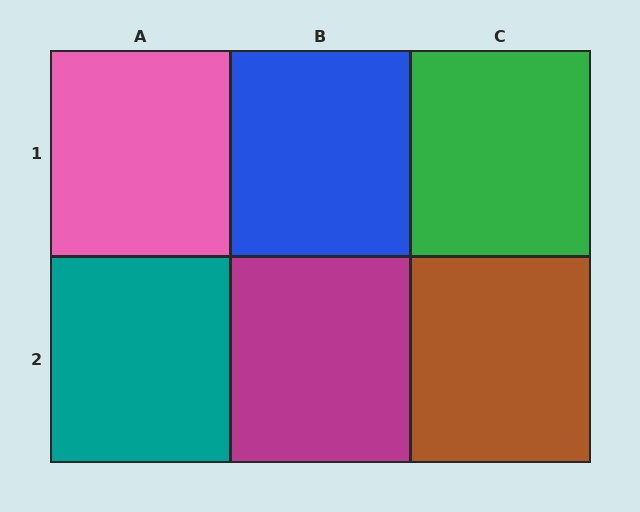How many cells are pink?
1 cell is pink.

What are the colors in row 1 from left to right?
Pink, blue, green.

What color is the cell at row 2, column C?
Brown.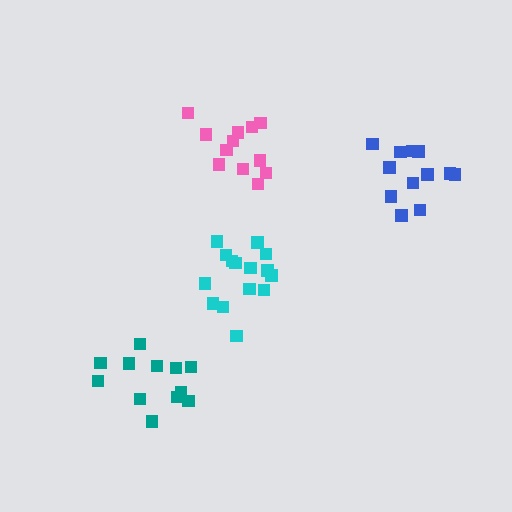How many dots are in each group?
Group 1: 15 dots, Group 2: 12 dots, Group 3: 12 dots, Group 4: 12 dots (51 total).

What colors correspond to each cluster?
The clusters are colored: cyan, pink, teal, blue.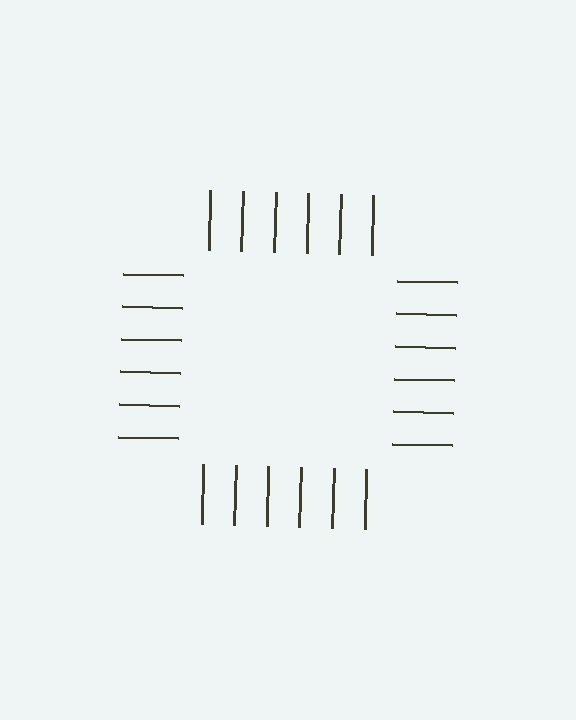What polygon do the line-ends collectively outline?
An illusory square — the line segments terminate on its edges but no continuous stroke is drawn.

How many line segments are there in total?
24 — 6 along each of the 4 edges.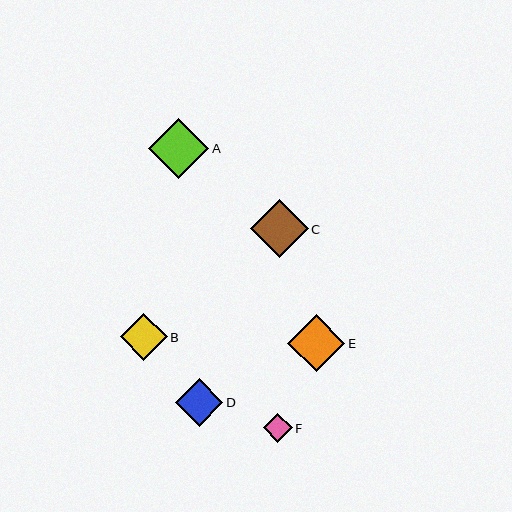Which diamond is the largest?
Diamond A is the largest with a size of approximately 60 pixels.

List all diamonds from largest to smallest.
From largest to smallest: A, C, E, D, B, F.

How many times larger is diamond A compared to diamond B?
Diamond A is approximately 1.3 times the size of diamond B.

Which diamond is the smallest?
Diamond F is the smallest with a size of approximately 29 pixels.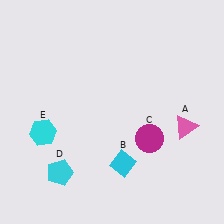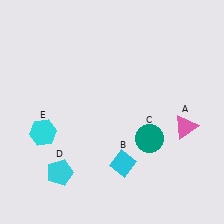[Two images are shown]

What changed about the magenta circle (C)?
In Image 1, C is magenta. In Image 2, it changed to teal.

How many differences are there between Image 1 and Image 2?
There is 1 difference between the two images.